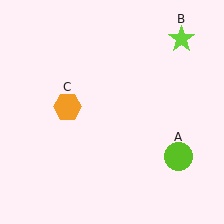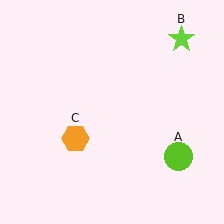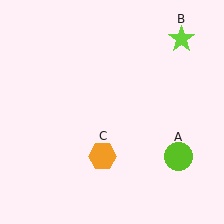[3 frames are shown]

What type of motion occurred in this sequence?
The orange hexagon (object C) rotated counterclockwise around the center of the scene.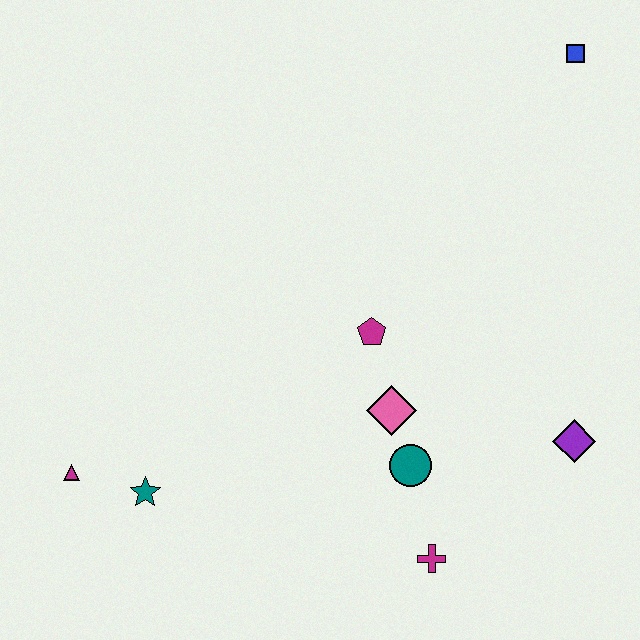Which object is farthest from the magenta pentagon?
The blue square is farthest from the magenta pentagon.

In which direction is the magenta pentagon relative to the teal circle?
The magenta pentagon is above the teal circle.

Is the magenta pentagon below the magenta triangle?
No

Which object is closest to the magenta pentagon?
The pink diamond is closest to the magenta pentagon.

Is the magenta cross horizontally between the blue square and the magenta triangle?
Yes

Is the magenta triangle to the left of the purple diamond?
Yes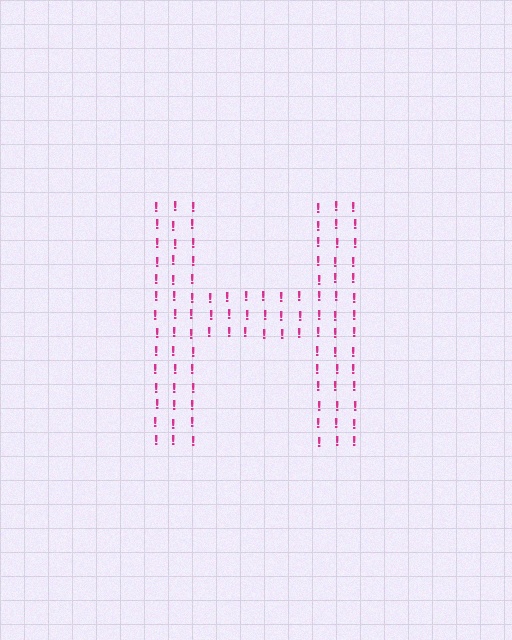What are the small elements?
The small elements are exclamation marks.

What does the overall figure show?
The overall figure shows the letter H.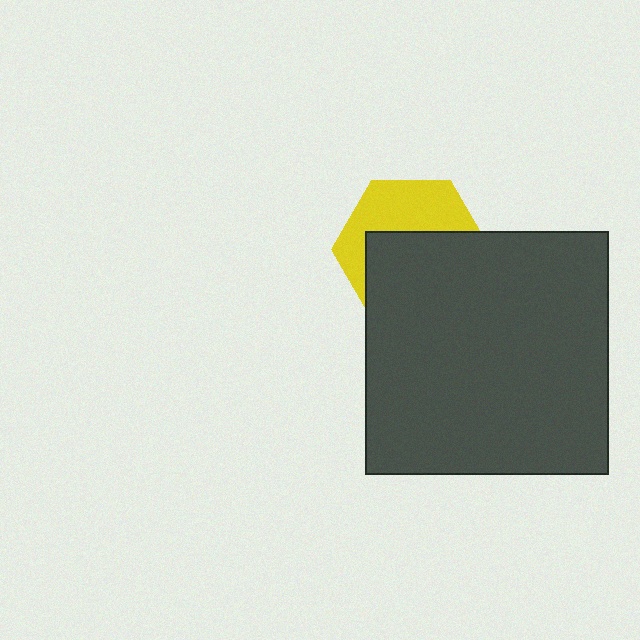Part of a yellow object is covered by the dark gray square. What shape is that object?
It is a hexagon.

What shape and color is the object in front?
The object in front is a dark gray square.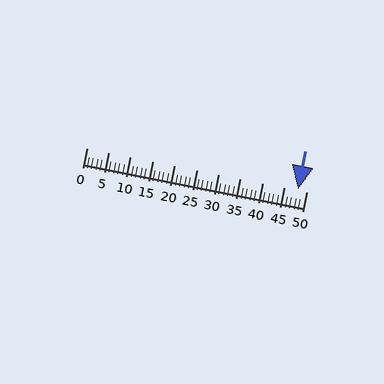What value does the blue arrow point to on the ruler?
The blue arrow points to approximately 48.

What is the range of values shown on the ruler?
The ruler shows values from 0 to 50.